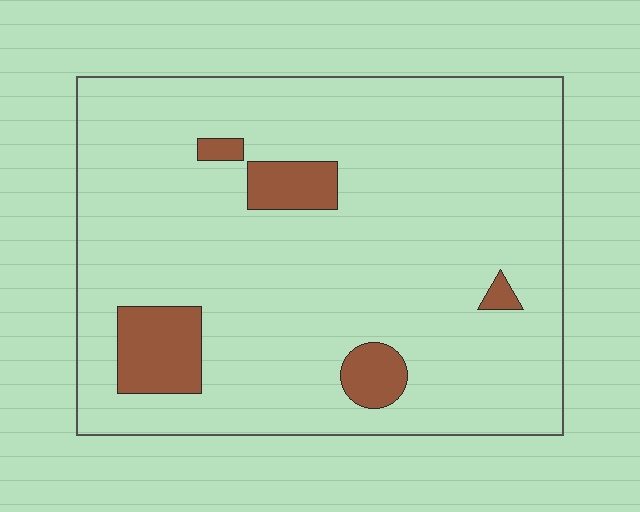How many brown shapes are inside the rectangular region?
5.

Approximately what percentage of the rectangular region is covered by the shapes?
Approximately 10%.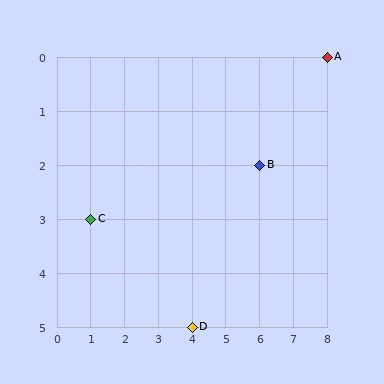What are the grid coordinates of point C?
Point C is at grid coordinates (1, 3).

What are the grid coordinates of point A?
Point A is at grid coordinates (8, 0).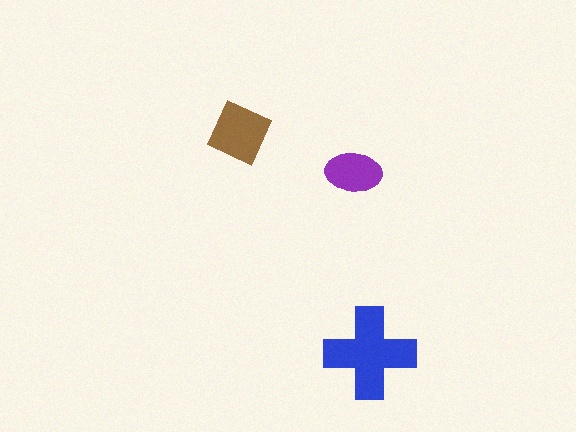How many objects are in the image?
There are 3 objects in the image.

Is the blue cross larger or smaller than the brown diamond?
Larger.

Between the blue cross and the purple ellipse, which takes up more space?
The blue cross.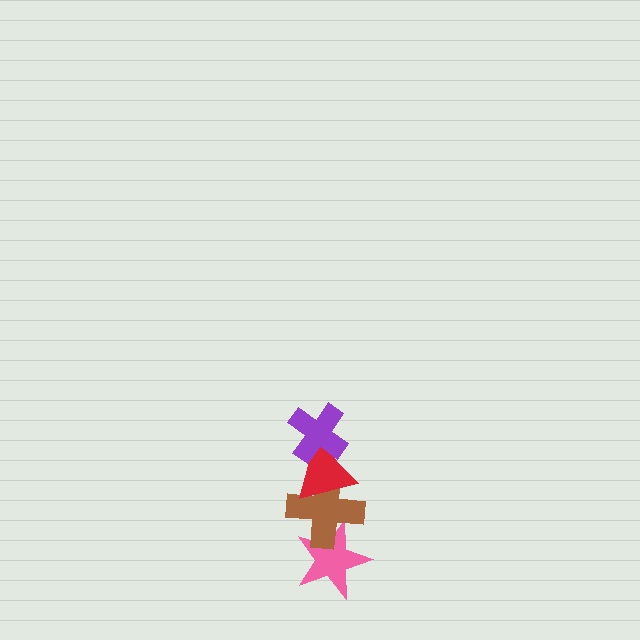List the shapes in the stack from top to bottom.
From top to bottom: the purple cross, the red triangle, the brown cross, the pink star.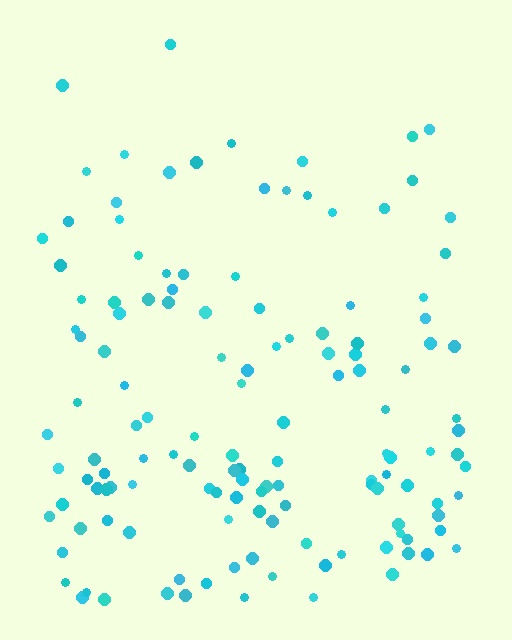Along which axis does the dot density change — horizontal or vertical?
Vertical.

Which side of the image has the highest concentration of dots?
The bottom.